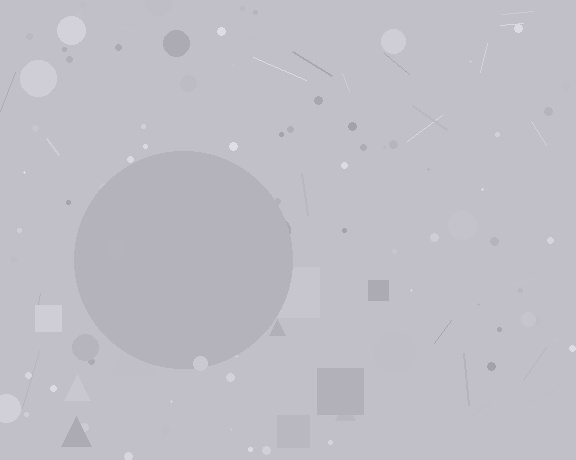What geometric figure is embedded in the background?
A circle is embedded in the background.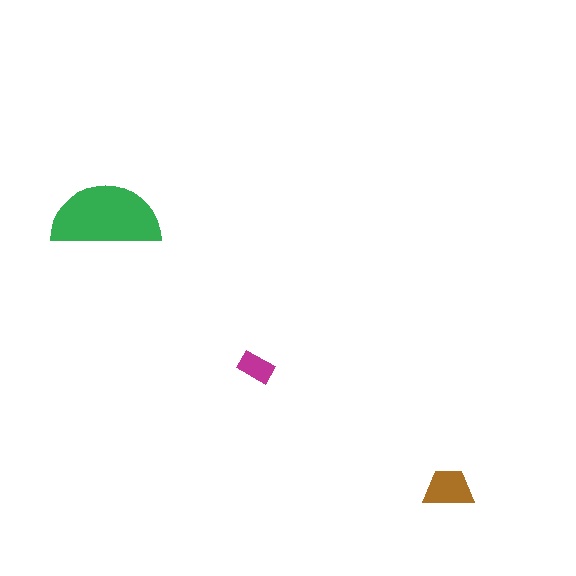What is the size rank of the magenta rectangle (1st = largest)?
3rd.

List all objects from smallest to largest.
The magenta rectangle, the brown trapezoid, the green semicircle.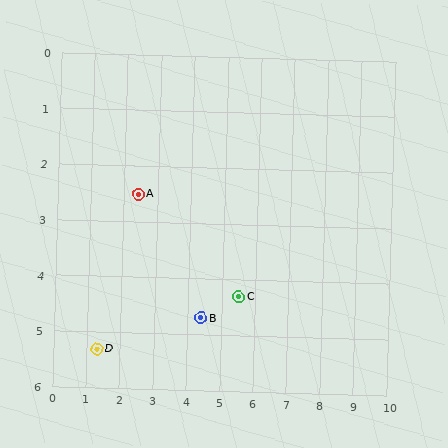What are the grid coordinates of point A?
Point A is at approximately (2.4, 2.5).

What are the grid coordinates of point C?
Point C is at approximately (5.5, 4.3).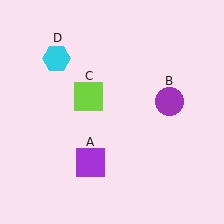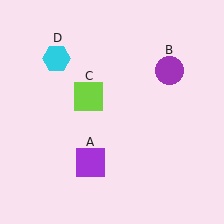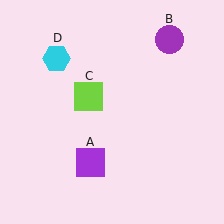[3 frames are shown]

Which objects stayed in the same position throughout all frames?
Purple square (object A) and lime square (object C) and cyan hexagon (object D) remained stationary.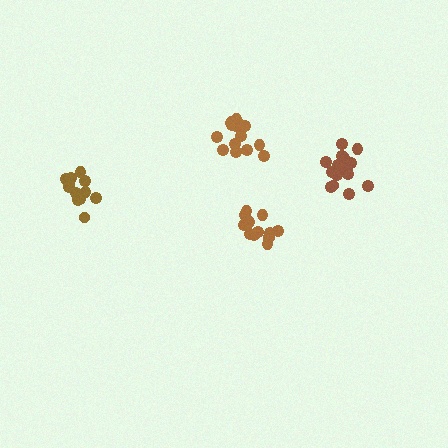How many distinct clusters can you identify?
There are 4 distinct clusters.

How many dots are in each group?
Group 1: 18 dots, Group 2: 13 dots, Group 3: 17 dots, Group 4: 12 dots (60 total).